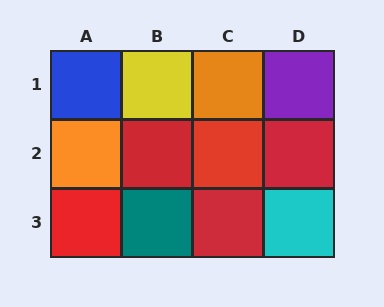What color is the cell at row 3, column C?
Red.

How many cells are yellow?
1 cell is yellow.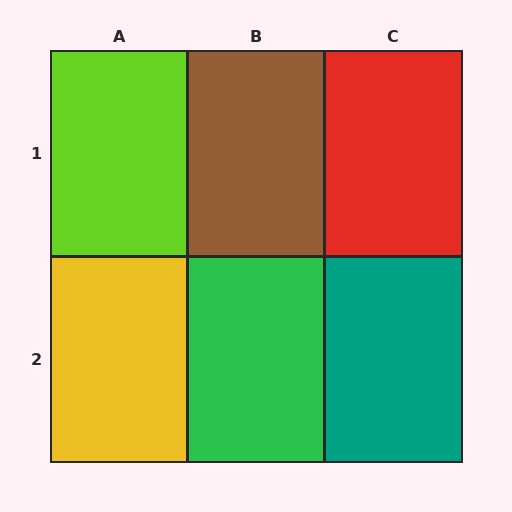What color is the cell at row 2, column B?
Green.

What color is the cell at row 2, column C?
Teal.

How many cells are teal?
1 cell is teal.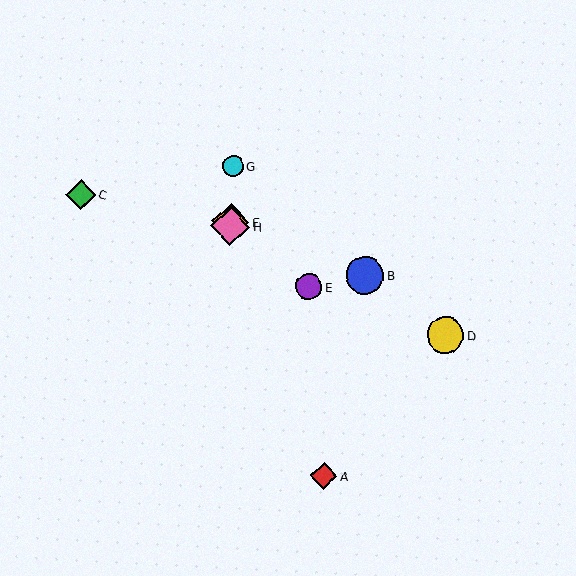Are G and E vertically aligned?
No, G is at x≈233 and E is at x≈309.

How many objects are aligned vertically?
3 objects (F, G, H) are aligned vertically.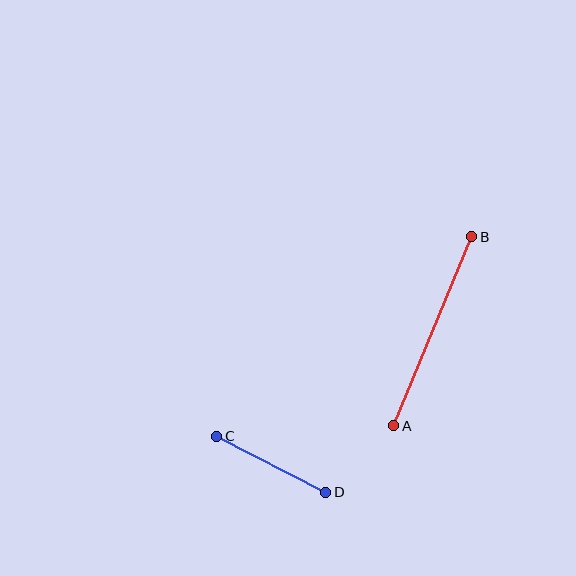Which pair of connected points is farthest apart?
Points A and B are farthest apart.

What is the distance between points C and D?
The distance is approximately 123 pixels.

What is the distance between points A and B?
The distance is approximately 204 pixels.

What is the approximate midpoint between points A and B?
The midpoint is at approximately (433, 331) pixels.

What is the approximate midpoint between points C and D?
The midpoint is at approximately (271, 464) pixels.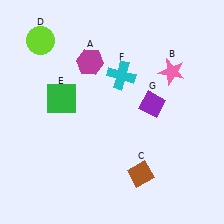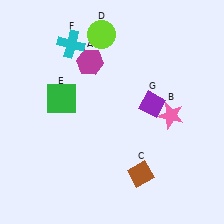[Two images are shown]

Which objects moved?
The objects that moved are: the pink star (B), the lime circle (D), the cyan cross (F).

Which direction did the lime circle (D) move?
The lime circle (D) moved right.